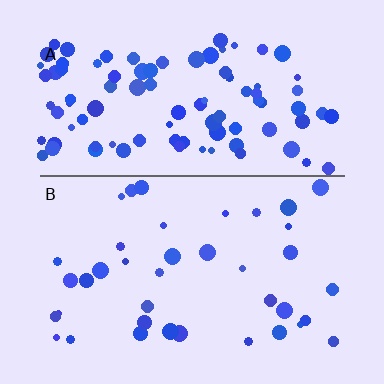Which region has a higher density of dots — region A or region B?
A (the top).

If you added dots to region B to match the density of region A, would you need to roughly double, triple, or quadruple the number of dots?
Approximately triple.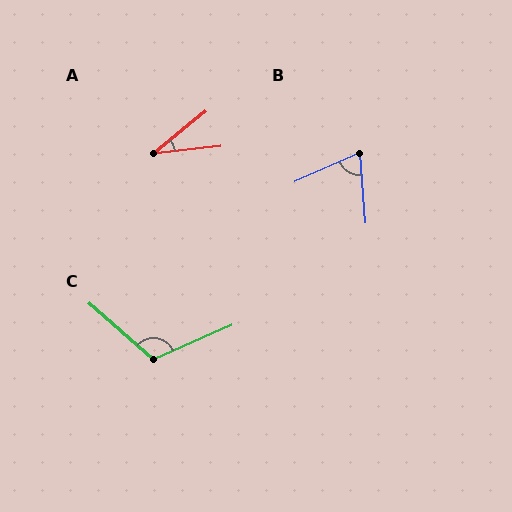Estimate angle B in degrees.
Approximately 71 degrees.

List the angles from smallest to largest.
A (33°), B (71°), C (115°).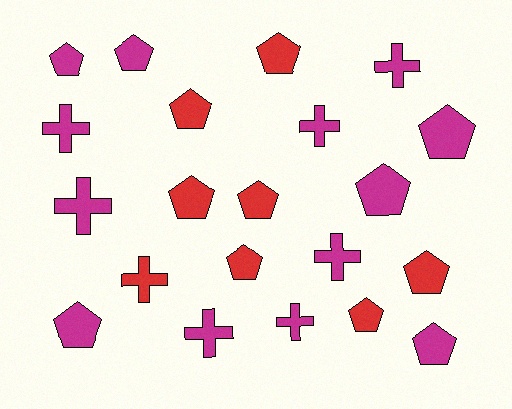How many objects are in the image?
There are 21 objects.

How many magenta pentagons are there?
There are 6 magenta pentagons.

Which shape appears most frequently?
Pentagon, with 13 objects.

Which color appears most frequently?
Magenta, with 13 objects.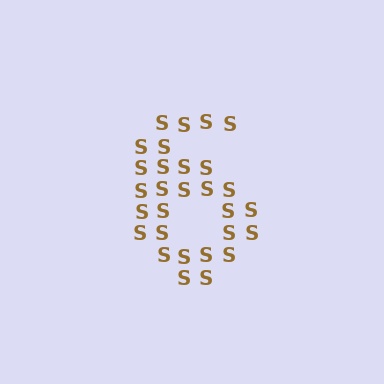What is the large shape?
The large shape is the digit 6.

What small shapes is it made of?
It is made of small letter S's.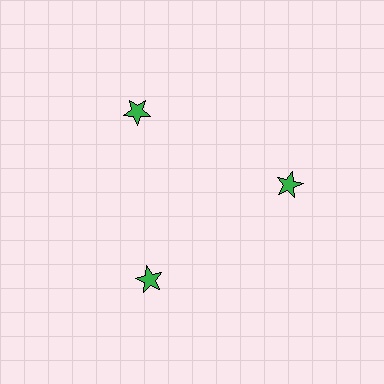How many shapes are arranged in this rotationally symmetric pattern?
There are 3 shapes, arranged in 3 groups of 1.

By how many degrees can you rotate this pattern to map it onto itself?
The pattern maps onto itself every 120 degrees of rotation.